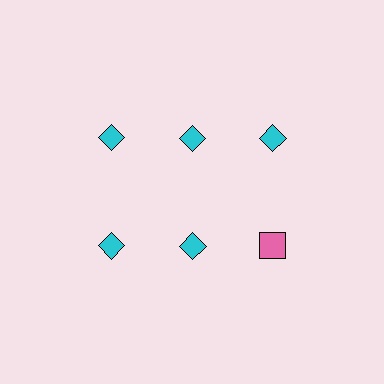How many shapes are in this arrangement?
There are 6 shapes arranged in a grid pattern.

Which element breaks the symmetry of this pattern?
The pink square in the second row, center column breaks the symmetry. All other shapes are cyan diamonds.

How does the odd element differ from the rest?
It differs in both color (pink instead of cyan) and shape (square instead of diamond).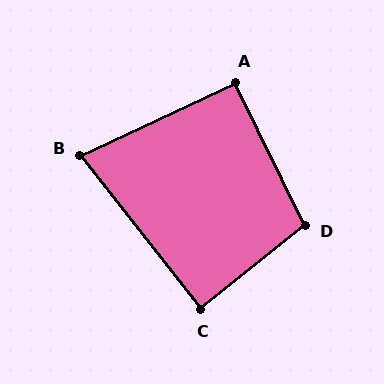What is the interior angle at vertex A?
Approximately 91 degrees (approximately right).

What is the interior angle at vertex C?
Approximately 89 degrees (approximately right).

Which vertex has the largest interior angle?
D, at approximately 103 degrees.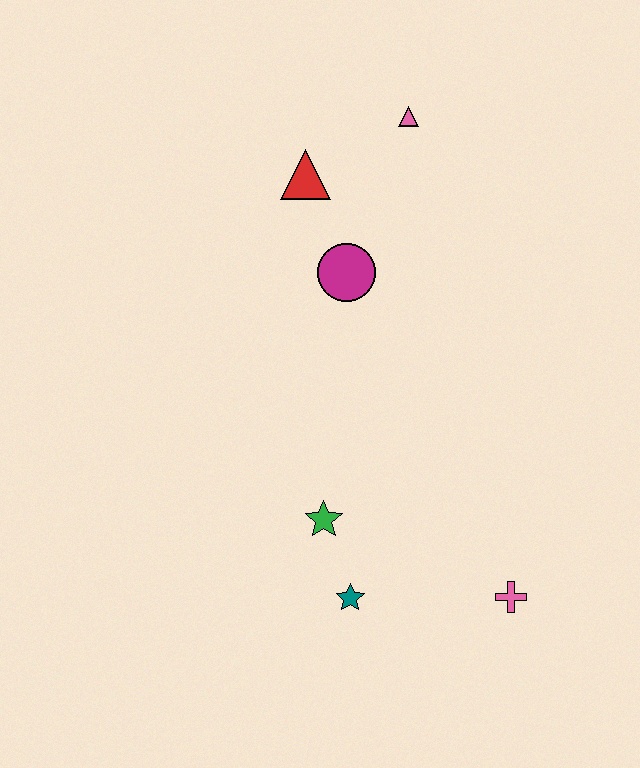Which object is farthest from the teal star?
The pink triangle is farthest from the teal star.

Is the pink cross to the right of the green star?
Yes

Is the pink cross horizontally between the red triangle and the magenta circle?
No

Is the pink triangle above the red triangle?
Yes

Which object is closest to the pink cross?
The teal star is closest to the pink cross.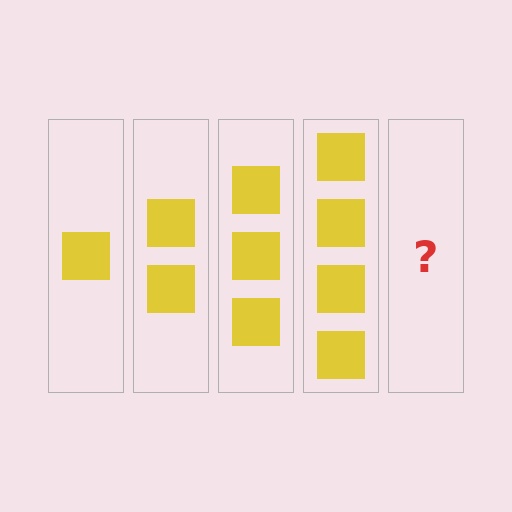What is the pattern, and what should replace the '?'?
The pattern is that each step adds one more square. The '?' should be 5 squares.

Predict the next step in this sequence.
The next step is 5 squares.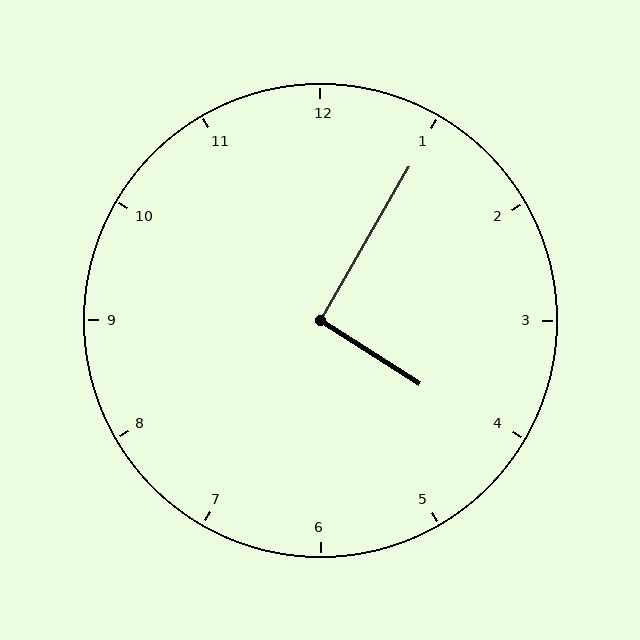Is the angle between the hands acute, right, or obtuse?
It is right.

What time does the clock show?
4:05.